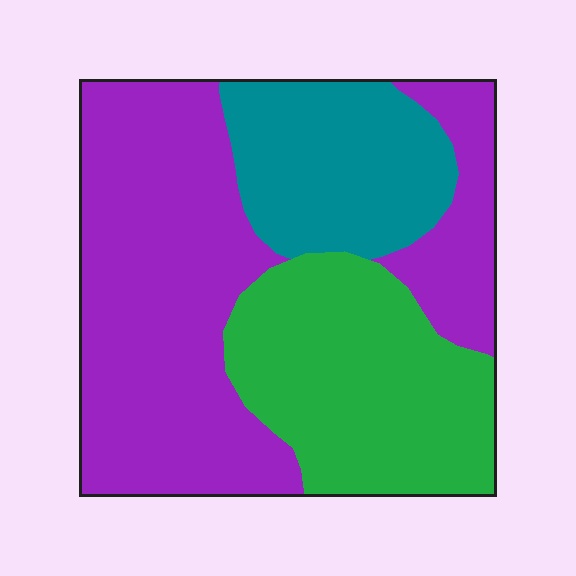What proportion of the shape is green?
Green takes up about one quarter (1/4) of the shape.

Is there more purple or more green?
Purple.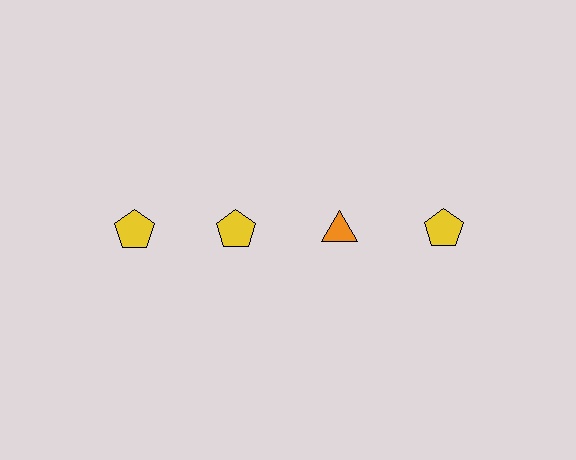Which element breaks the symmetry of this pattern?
The orange triangle in the top row, center column breaks the symmetry. All other shapes are yellow pentagons.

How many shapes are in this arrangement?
There are 4 shapes arranged in a grid pattern.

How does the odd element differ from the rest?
It differs in both color (orange instead of yellow) and shape (triangle instead of pentagon).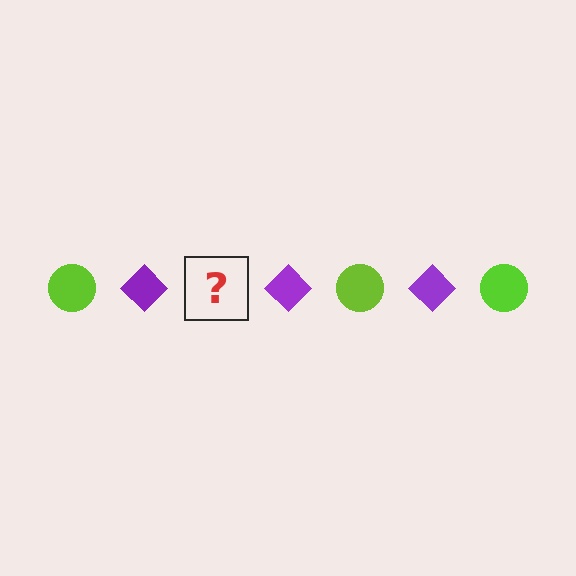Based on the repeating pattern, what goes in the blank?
The blank should be a lime circle.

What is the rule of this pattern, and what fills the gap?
The rule is that the pattern alternates between lime circle and purple diamond. The gap should be filled with a lime circle.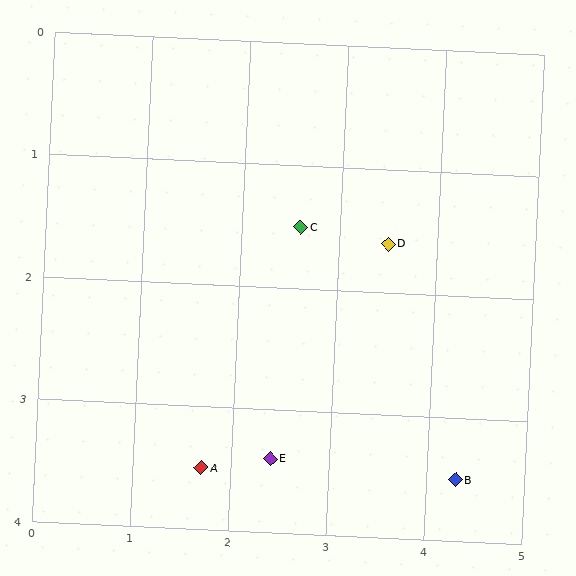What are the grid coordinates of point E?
Point E is at approximately (2.4, 3.4).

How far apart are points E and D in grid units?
Points E and D are about 2.1 grid units apart.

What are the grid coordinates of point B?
Point B is at approximately (4.3, 3.5).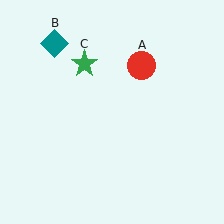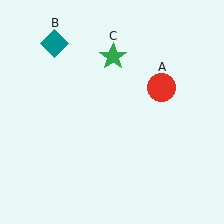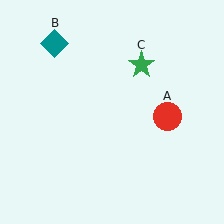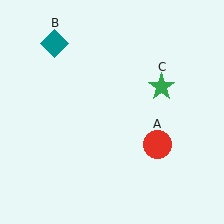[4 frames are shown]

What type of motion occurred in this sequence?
The red circle (object A), green star (object C) rotated clockwise around the center of the scene.